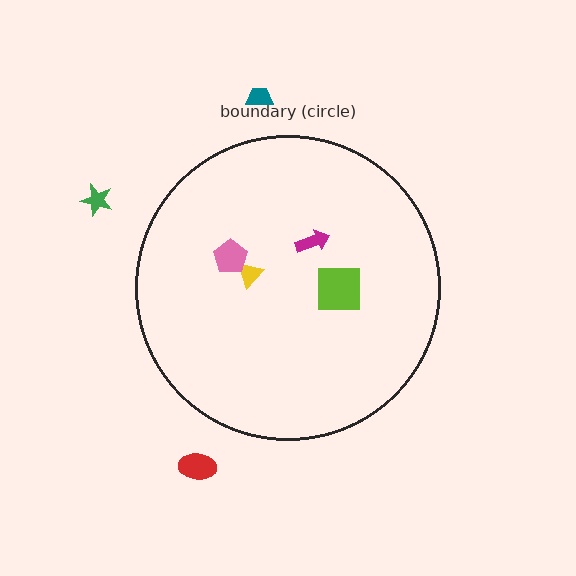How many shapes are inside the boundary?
4 inside, 3 outside.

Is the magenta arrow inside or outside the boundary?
Inside.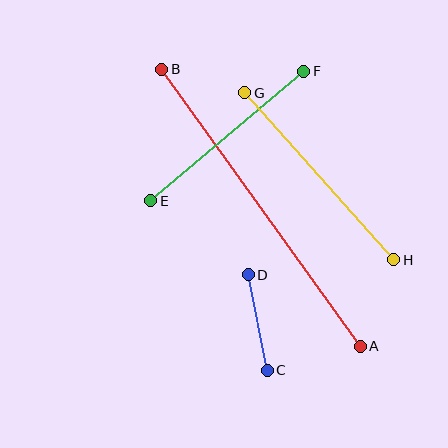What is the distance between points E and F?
The distance is approximately 200 pixels.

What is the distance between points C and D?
The distance is approximately 98 pixels.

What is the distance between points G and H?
The distance is approximately 224 pixels.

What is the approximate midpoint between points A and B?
The midpoint is at approximately (261, 208) pixels.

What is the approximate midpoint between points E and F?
The midpoint is at approximately (227, 136) pixels.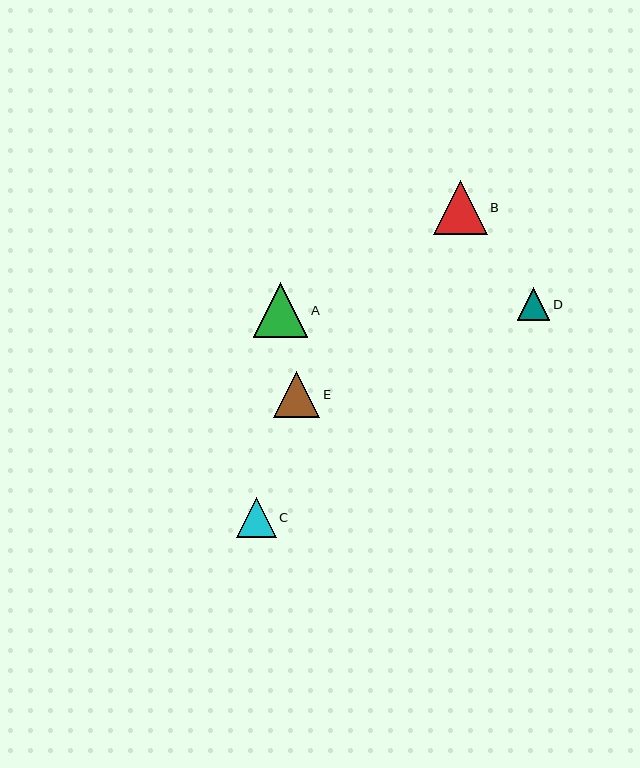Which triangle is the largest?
Triangle A is the largest with a size of approximately 55 pixels.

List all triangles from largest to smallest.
From largest to smallest: A, B, E, C, D.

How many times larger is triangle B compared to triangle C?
Triangle B is approximately 1.3 times the size of triangle C.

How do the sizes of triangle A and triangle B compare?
Triangle A and triangle B are approximately the same size.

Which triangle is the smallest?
Triangle D is the smallest with a size of approximately 33 pixels.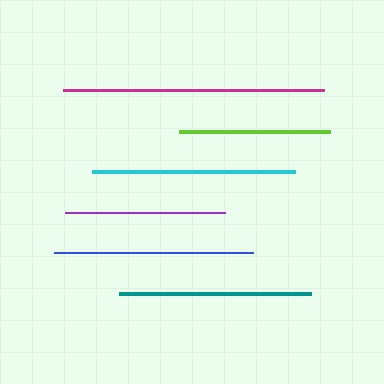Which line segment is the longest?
The magenta line is the longest at approximately 261 pixels.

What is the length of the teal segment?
The teal segment is approximately 191 pixels long.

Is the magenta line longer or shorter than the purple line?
The magenta line is longer than the purple line.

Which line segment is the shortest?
The lime line is the shortest at approximately 151 pixels.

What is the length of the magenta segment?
The magenta segment is approximately 261 pixels long.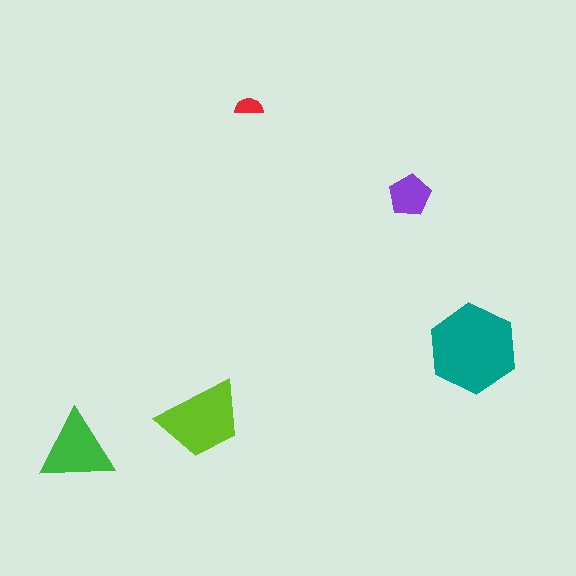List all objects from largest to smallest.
The teal hexagon, the lime trapezoid, the green triangle, the purple pentagon, the red semicircle.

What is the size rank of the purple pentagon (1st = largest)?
4th.